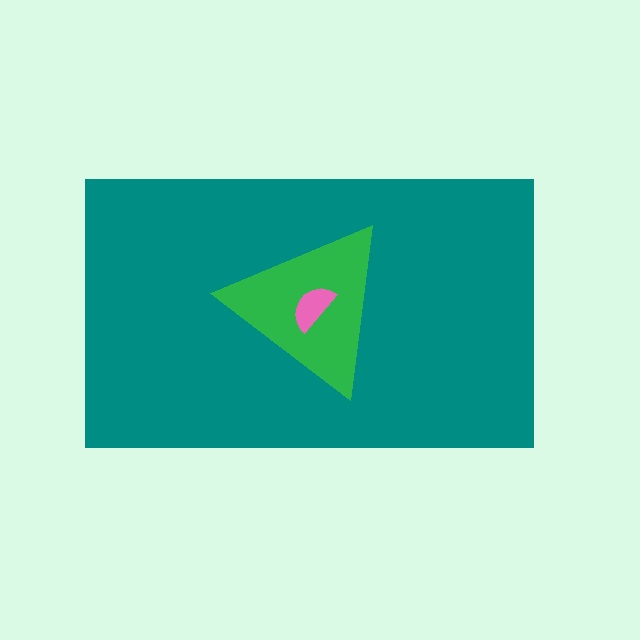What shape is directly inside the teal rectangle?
The green triangle.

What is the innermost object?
The pink semicircle.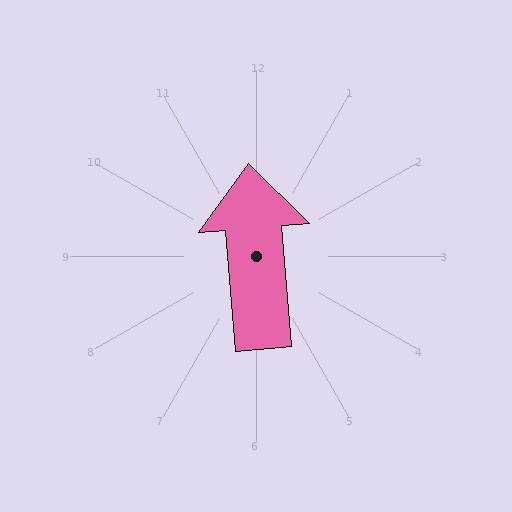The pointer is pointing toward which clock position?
Roughly 12 o'clock.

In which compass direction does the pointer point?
North.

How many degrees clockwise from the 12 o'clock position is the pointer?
Approximately 355 degrees.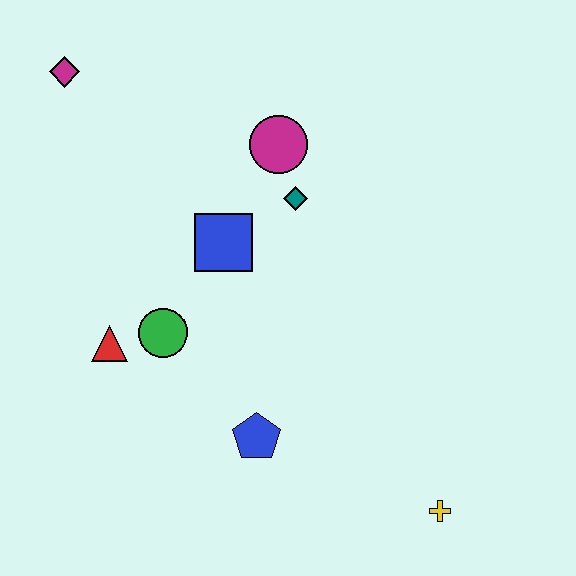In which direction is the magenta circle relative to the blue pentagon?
The magenta circle is above the blue pentagon.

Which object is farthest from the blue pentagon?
The magenta diamond is farthest from the blue pentagon.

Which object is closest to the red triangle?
The green circle is closest to the red triangle.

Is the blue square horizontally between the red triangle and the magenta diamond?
No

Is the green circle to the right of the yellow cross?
No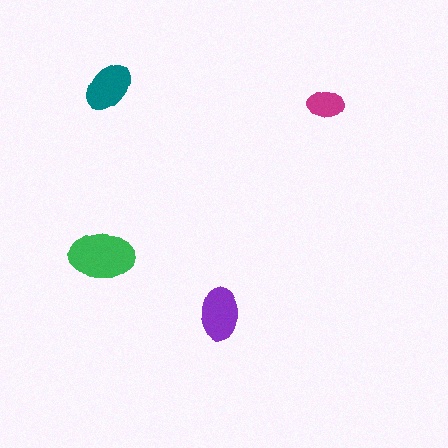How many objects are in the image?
There are 4 objects in the image.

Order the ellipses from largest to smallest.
the green one, the purple one, the teal one, the magenta one.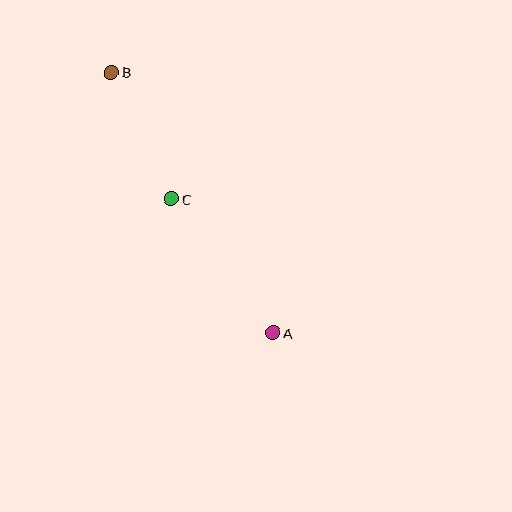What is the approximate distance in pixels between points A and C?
The distance between A and C is approximately 168 pixels.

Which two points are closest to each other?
Points B and C are closest to each other.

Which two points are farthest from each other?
Points A and B are farthest from each other.